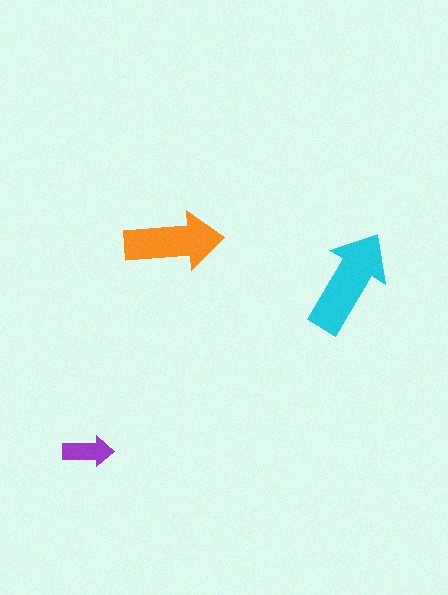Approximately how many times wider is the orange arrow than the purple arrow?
About 2 times wider.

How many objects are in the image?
There are 3 objects in the image.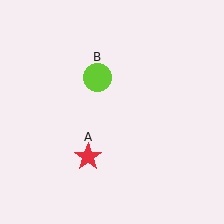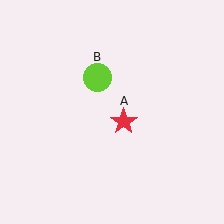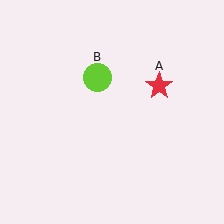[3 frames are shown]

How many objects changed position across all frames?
1 object changed position: red star (object A).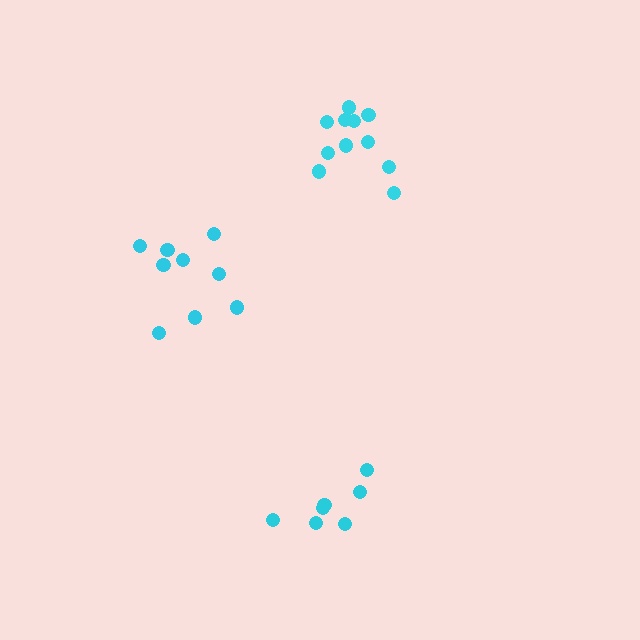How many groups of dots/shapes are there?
There are 3 groups.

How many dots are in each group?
Group 1: 11 dots, Group 2: 9 dots, Group 3: 7 dots (27 total).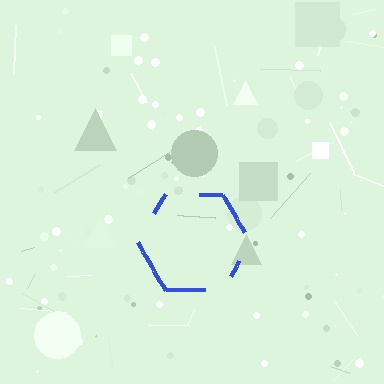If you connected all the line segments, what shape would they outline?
They would outline a hexagon.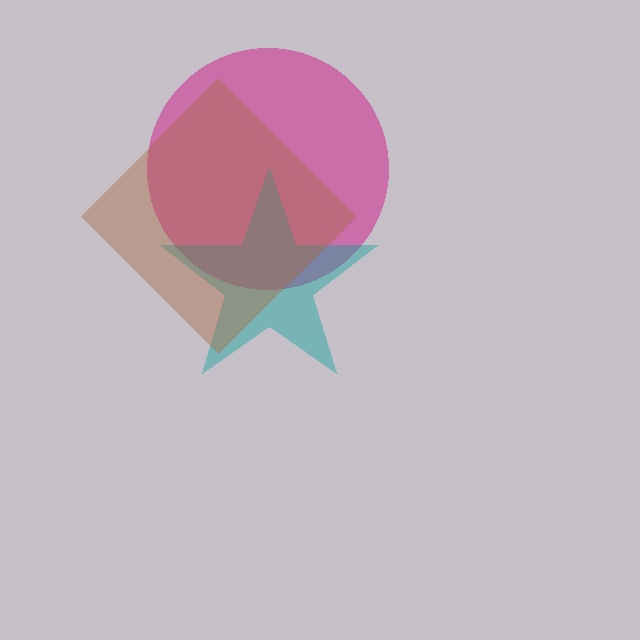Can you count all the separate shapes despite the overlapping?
Yes, there are 3 separate shapes.